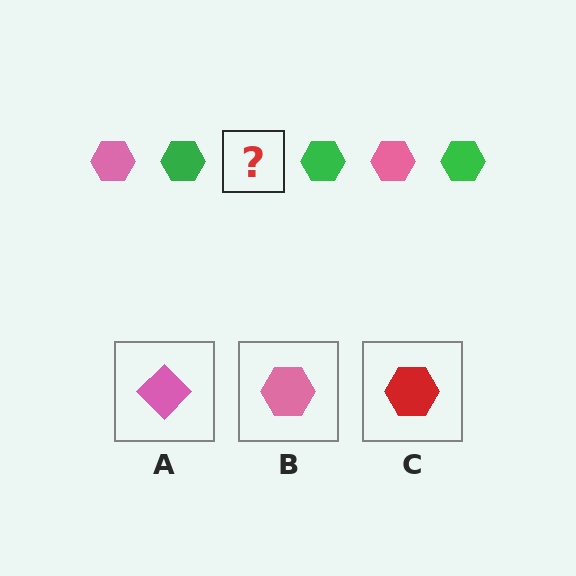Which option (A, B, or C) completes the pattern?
B.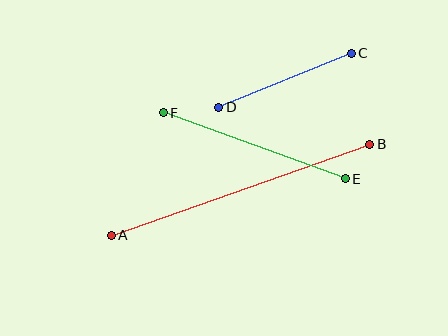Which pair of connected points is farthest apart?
Points A and B are farthest apart.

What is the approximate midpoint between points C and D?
The midpoint is at approximately (285, 80) pixels.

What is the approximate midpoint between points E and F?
The midpoint is at approximately (254, 146) pixels.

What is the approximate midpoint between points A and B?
The midpoint is at approximately (240, 190) pixels.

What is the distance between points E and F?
The distance is approximately 194 pixels.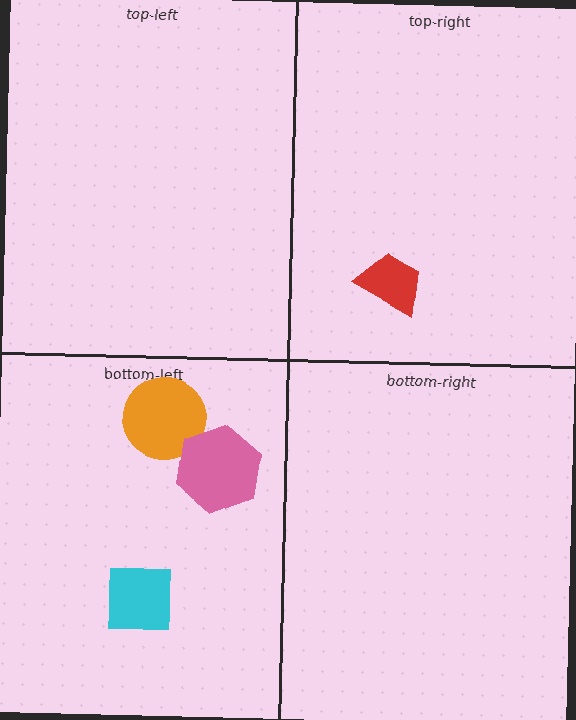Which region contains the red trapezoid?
The top-right region.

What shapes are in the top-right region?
The red trapezoid.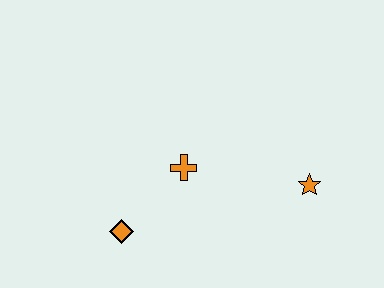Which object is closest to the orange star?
The orange cross is closest to the orange star.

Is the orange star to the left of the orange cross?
No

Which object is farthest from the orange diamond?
The orange star is farthest from the orange diamond.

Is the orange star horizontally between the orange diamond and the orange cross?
No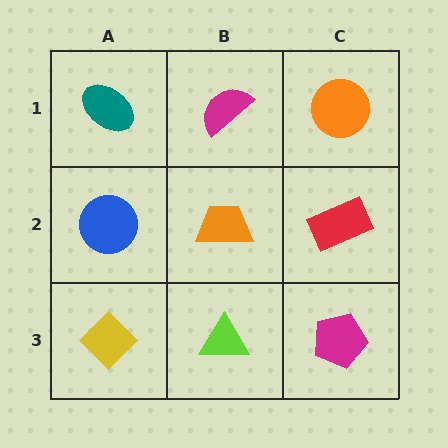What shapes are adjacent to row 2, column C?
An orange circle (row 1, column C), a magenta pentagon (row 3, column C), an orange trapezoid (row 2, column B).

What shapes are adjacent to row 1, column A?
A blue circle (row 2, column A), a magenta semicircle (row 1, column B).